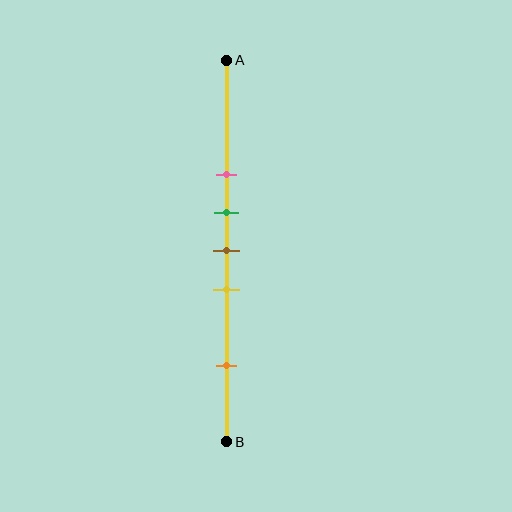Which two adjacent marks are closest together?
The green and brown marks are the closest adjacent pair.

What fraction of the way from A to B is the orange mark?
The orange mark is approximately 80% (0.8) of the way from A to B.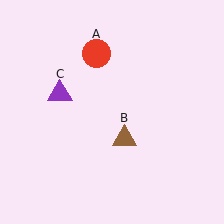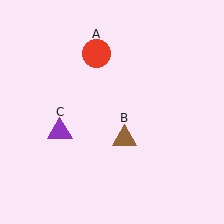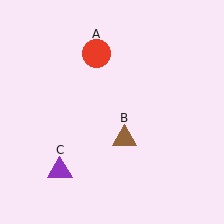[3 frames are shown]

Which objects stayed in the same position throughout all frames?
Red circle (object A) and brown triangle (object B) remained stationary.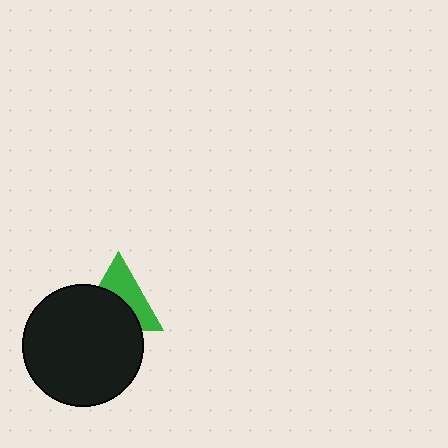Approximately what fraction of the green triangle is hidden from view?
Roughly 52% of the green triangle is hidden behind the black circle.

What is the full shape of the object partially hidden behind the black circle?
The partially hidden object is a green triangle.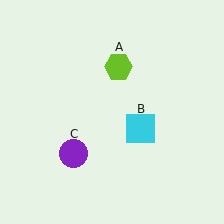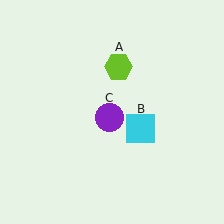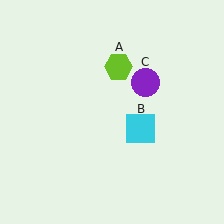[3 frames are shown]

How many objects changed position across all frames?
1 object changed position: purple circle (object C).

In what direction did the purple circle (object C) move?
The purple circle (object C) moved up and to the right.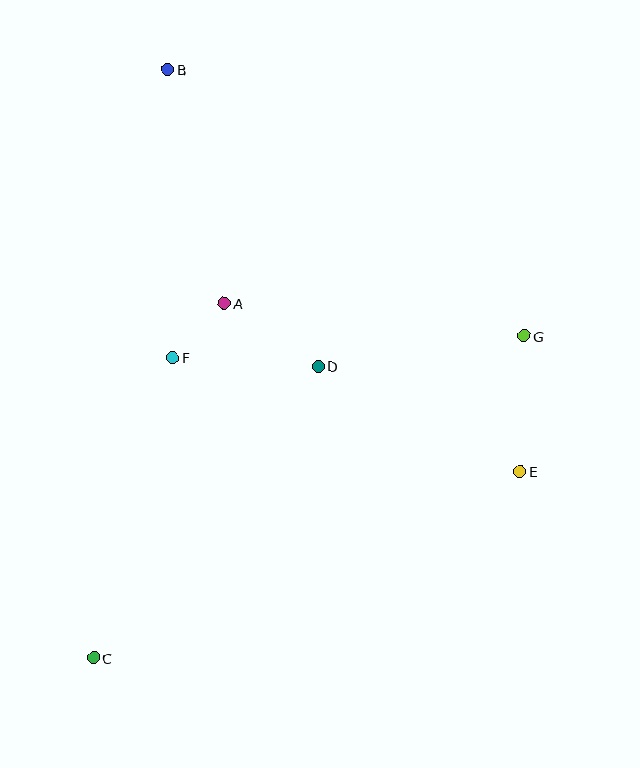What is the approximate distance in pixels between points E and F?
The distance between E and F is approximately 365 pixels.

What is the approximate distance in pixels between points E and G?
The distance between E and G is approximately 135 pixels.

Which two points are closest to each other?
Points A and F are closest to each other.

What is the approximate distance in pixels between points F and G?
The distance between F and G is approximately 352 pixels.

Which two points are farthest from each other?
Points B and C are farthest from each other.